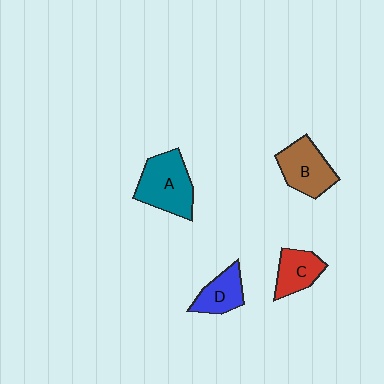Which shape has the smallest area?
Shape D (blue).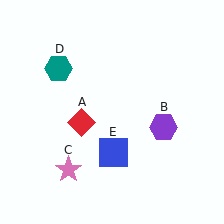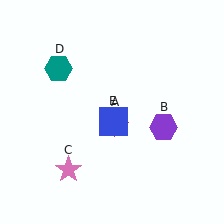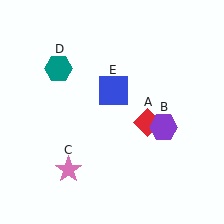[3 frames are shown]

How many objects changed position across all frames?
2 objects changed position: red diamond (object A), blue square (object E).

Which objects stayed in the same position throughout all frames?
Purple hexagon (object B) and pink star (object C) and teal hexagon (object D) remained stationary.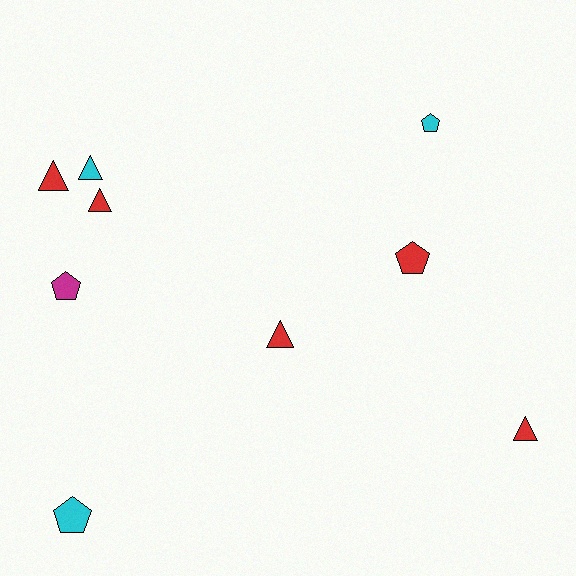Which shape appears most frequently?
Triangle, with 5 objects.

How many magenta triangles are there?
There are no magenta triangles.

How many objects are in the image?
There are 9 objects.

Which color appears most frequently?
Red, with 5 objects.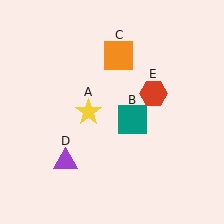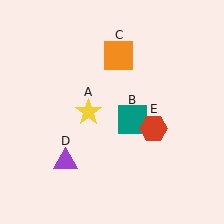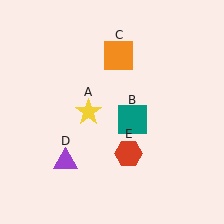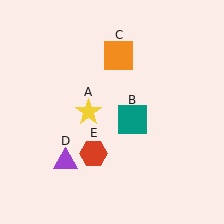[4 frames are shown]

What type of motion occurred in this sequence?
The red hexagon (object E) rotated clockwise around the center of the scene.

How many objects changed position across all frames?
1 object changed position: red hexagon (object E).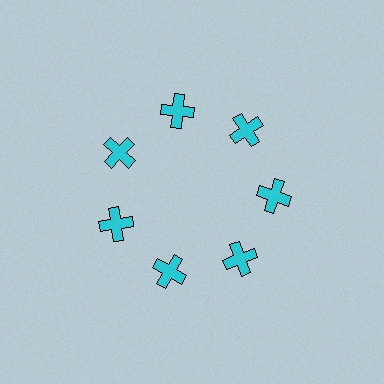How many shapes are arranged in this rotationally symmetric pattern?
There are 7 shapes, arranged in 7 groups of 1.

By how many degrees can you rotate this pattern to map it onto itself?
The pattern maps onto itself every 51 degrees of rotation.